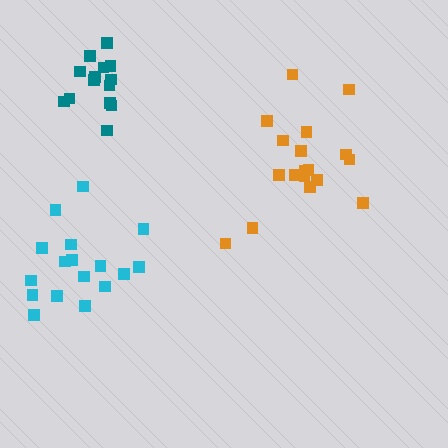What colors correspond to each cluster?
The clusters are colored: cyan, orange, teal.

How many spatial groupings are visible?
There are 3 spatial groupings.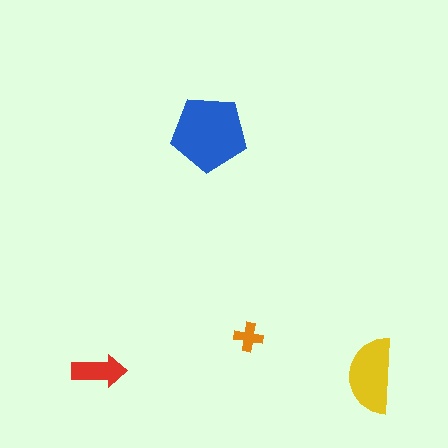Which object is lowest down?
The yellow semicircle is bottommost.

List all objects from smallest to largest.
The orange cross, the red arrow, the yellow semicircle, the blue pentagon.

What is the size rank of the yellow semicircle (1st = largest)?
2nd.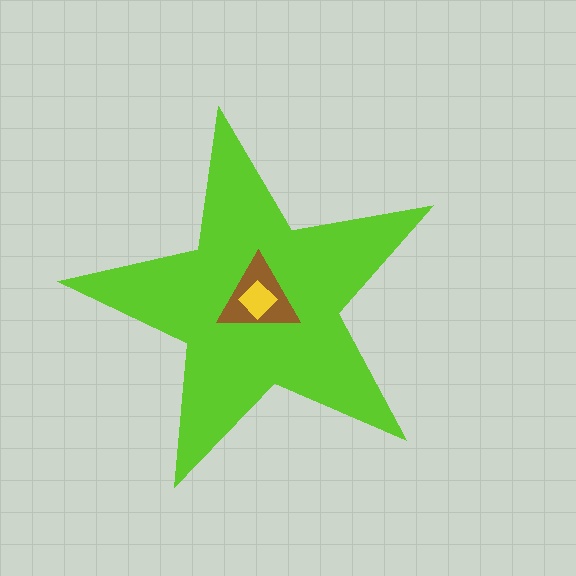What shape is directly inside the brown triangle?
The yellow diamond.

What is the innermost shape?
The yellow diamond.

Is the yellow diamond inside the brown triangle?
Yes.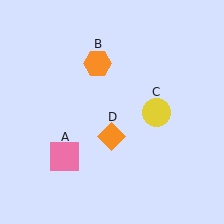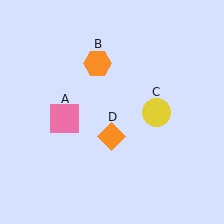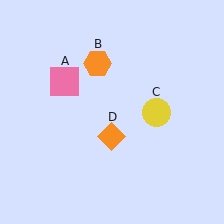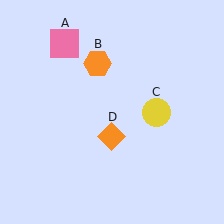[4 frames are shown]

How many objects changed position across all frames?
1 object changed position: pink square (object A).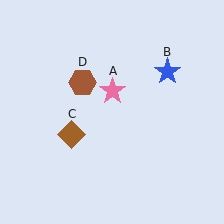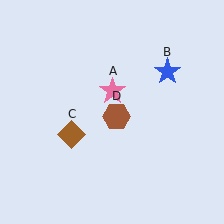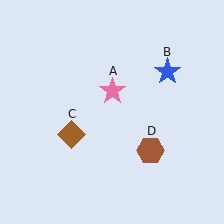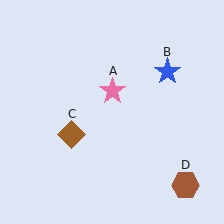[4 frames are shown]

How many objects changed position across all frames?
1 object changed position: brown hexagon (object D).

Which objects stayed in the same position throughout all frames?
Pink star (object A) and blue star (object B) and brown diamond (object C) remained stationary.